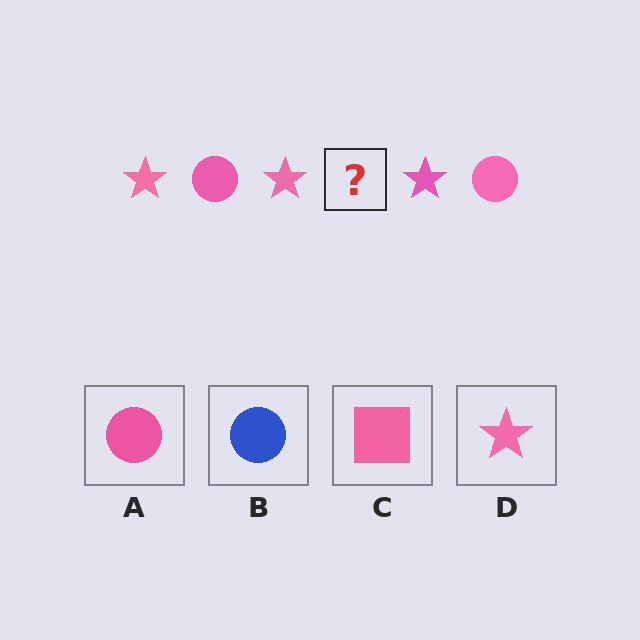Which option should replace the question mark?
Option A.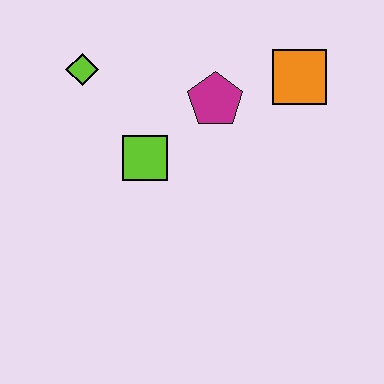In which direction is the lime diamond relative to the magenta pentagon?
The lime diamond is to the left of the magenta pentagon.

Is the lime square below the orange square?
Yes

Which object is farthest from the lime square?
The orange square is farthest from the lime square.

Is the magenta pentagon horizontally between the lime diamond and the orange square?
Yes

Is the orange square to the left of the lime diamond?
No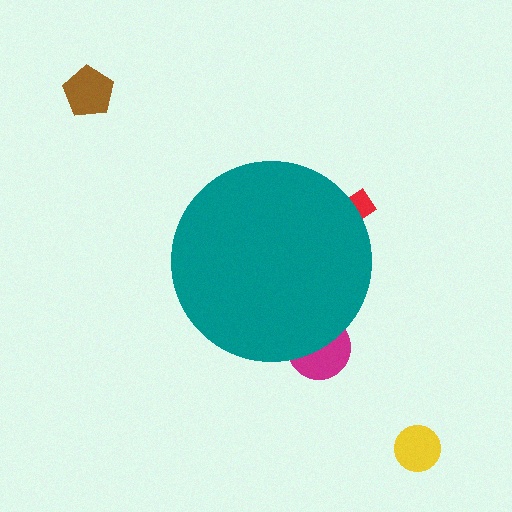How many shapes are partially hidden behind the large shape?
2 shapes are partially hidden.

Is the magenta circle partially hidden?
Yes, the magenta circle is partially hidden behind the teal circle.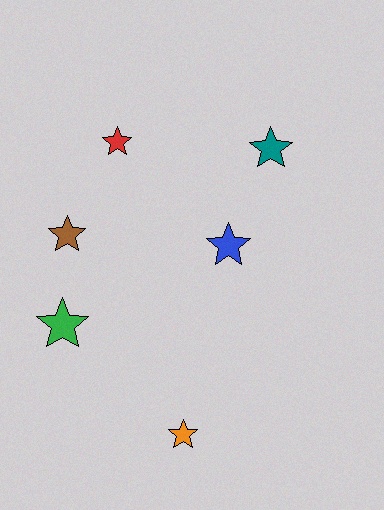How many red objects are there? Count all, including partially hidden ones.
There is 1 red object.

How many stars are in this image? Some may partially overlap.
There are 6 stars.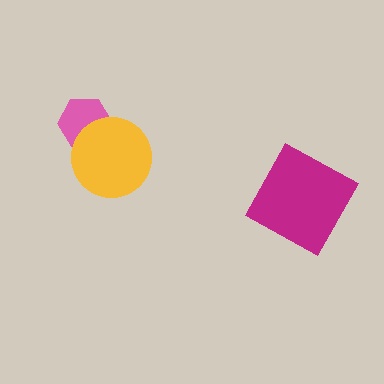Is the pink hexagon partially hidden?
Yes, it is partially covered by another shape.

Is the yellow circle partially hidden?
No, no other shape covers it.